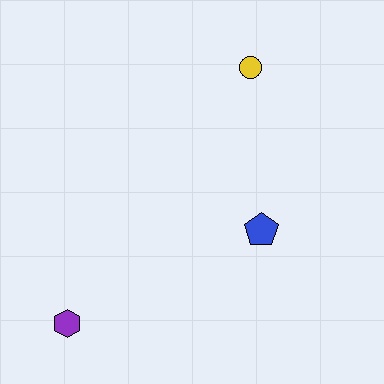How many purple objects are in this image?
There is 1 purple object.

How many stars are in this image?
There are no stars.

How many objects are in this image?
There are 3 objects.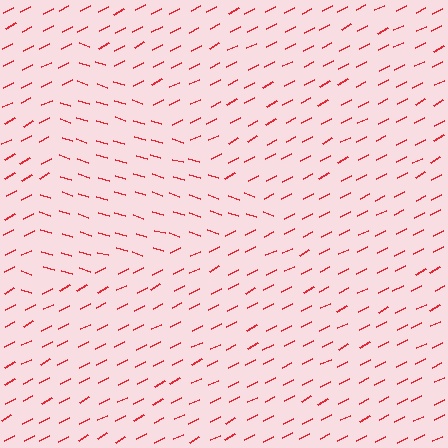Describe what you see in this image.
The image is filled with small red line segments. A triangle region in the image has lines oriented differently from the surrounding lines, creating a visible texture boundary.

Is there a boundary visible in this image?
Yes, there is a texture boundary formed by a change in line orientation.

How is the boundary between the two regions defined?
The boundary is defined purely by a change in line orientation (approximately 45 degrees difference). All lines are the same color and thickness.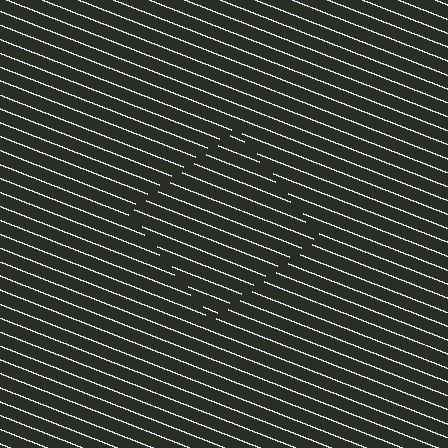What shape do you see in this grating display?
An illusory square. The interior of the shape contains the same grating, shifted by half a period — the contour is defined by the phase discontinuity where line-ends from the inner and outer gratings abut.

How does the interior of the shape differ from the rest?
The interior of the shape contains the same grating, shifted by half a period — the contour is defined by the phase discontinuity where line-ends from the inner and outer gratings abut.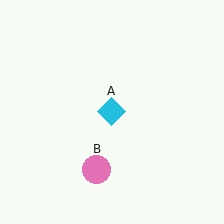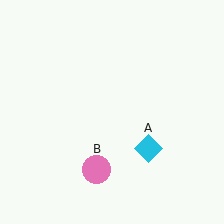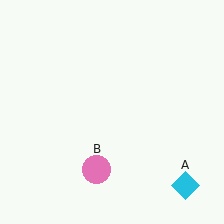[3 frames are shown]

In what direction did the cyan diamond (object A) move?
The cyan diamond (object A) moved down and to the right.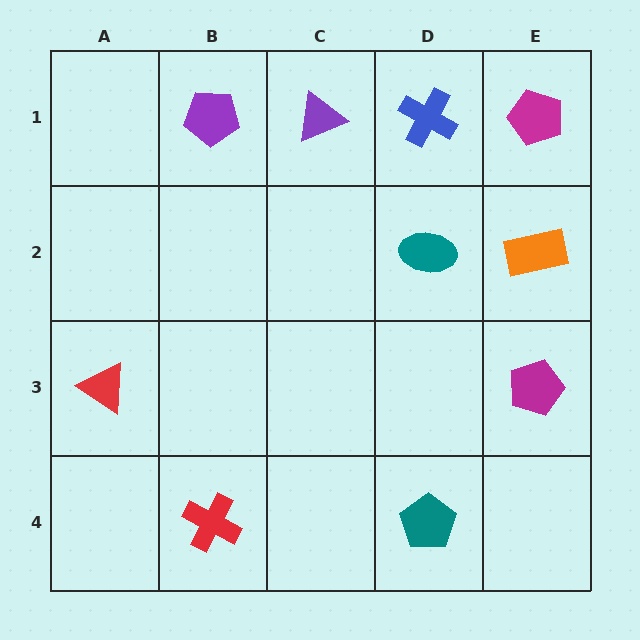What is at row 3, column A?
A red triangle.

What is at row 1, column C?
A purple triangle.